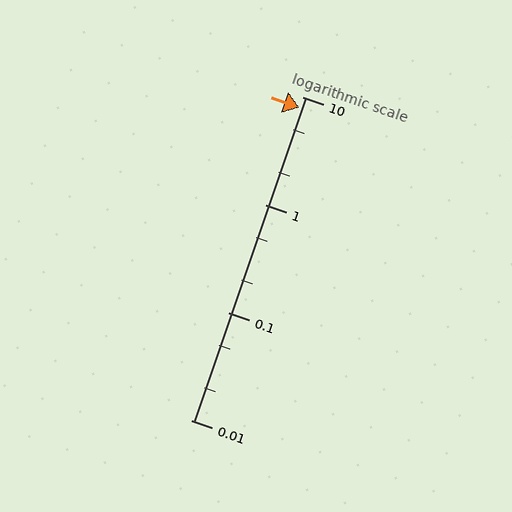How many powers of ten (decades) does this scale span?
The scale spans 3 decades, from 0.01 to 10.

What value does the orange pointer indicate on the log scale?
The pointer indicates approximately 8.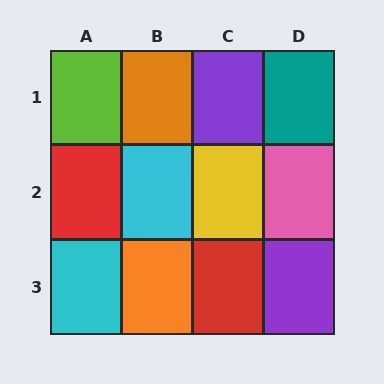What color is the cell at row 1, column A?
Lime.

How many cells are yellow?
1 cell is yellow.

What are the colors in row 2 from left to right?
Red, cyan, yellow, pink.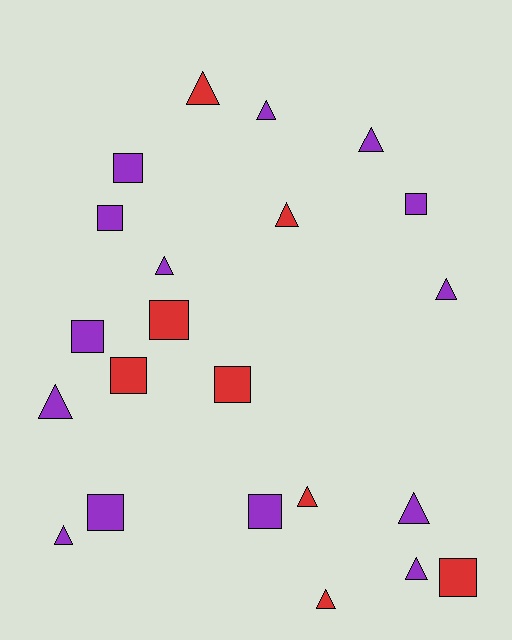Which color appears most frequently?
Purple, with 14 objects.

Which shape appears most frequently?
Triangle, with 12 objects.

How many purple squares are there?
There are 6 purple squares.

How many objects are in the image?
There are 22 objects.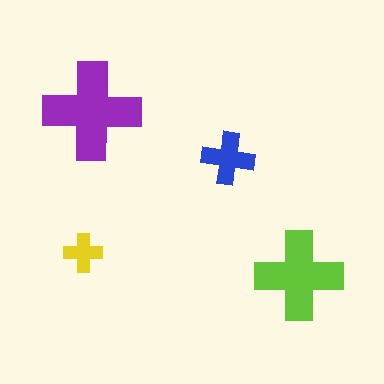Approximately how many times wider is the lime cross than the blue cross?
About 1.5 times wider.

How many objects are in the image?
There are 4 objects in the image.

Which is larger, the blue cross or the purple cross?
The purple one.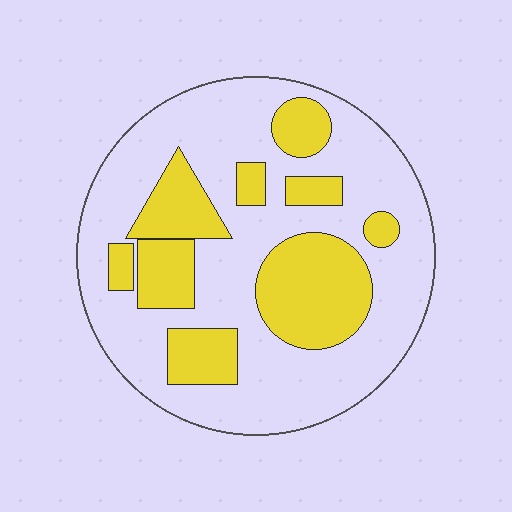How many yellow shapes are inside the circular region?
9.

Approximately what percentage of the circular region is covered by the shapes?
Approximately 30%.